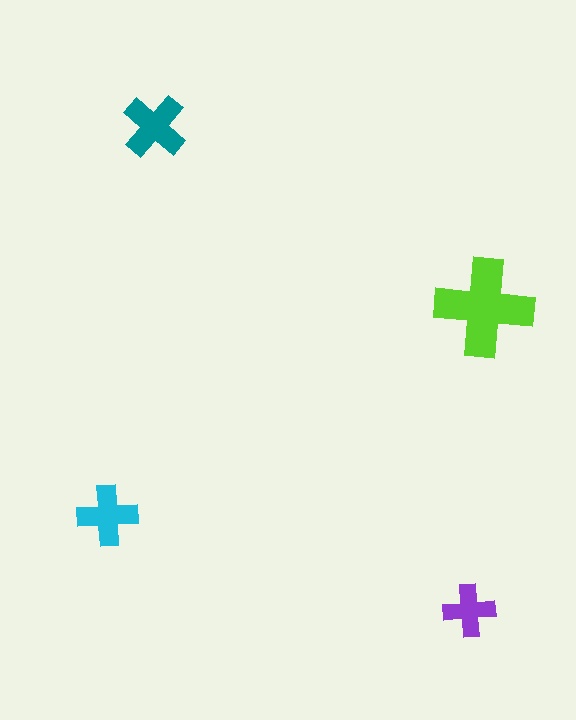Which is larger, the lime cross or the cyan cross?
The lime one.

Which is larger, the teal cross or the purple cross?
The teal one.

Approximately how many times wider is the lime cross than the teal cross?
About 1.5 times wider.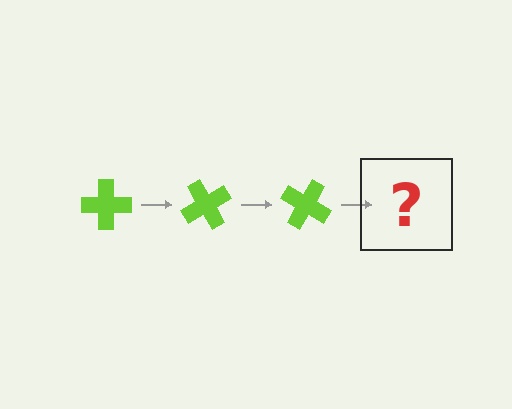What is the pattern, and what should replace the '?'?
The pattern is that the cross rotates 60 degrees each step. The '?' should be a lime cross rotated 180 degrees.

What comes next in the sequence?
The next element should be a lime cross rotated 180 degrees.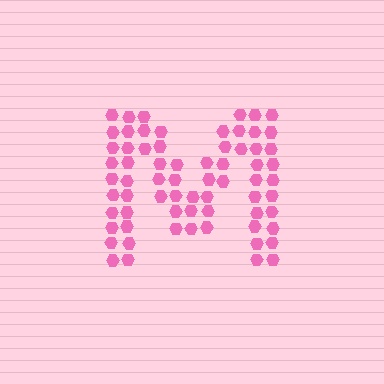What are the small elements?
The small elements are hexagons.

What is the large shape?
The large shape is the letter M.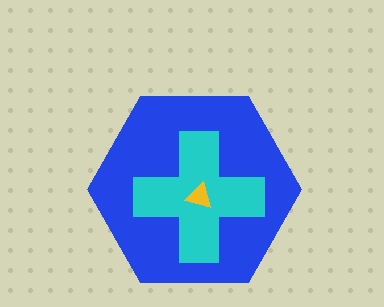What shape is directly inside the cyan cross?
The yellow triangle.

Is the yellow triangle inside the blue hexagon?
Yes.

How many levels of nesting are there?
3.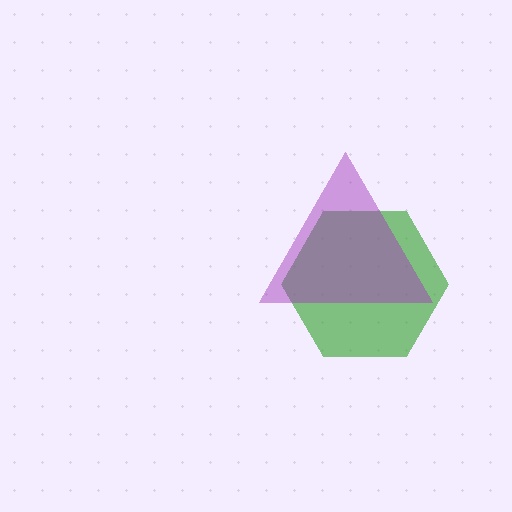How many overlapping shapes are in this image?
There are 2 overlapping shapes in the image.